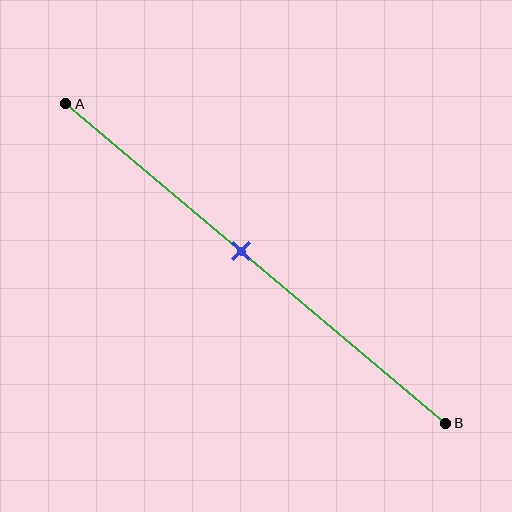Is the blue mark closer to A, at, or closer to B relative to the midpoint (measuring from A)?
The blue mark is closer to point A than the midpoint of segment AB.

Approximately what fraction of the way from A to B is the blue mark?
The blue mark is approximately 45% of the way from A to B.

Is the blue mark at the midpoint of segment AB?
No, the mark is at about 45% from A, not at the 50% midpoint.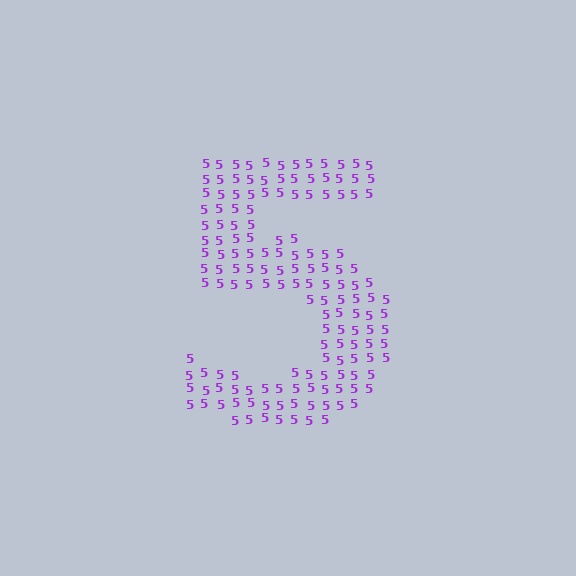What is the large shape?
The large shape is the digit 5.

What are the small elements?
The small elements are digit 5's.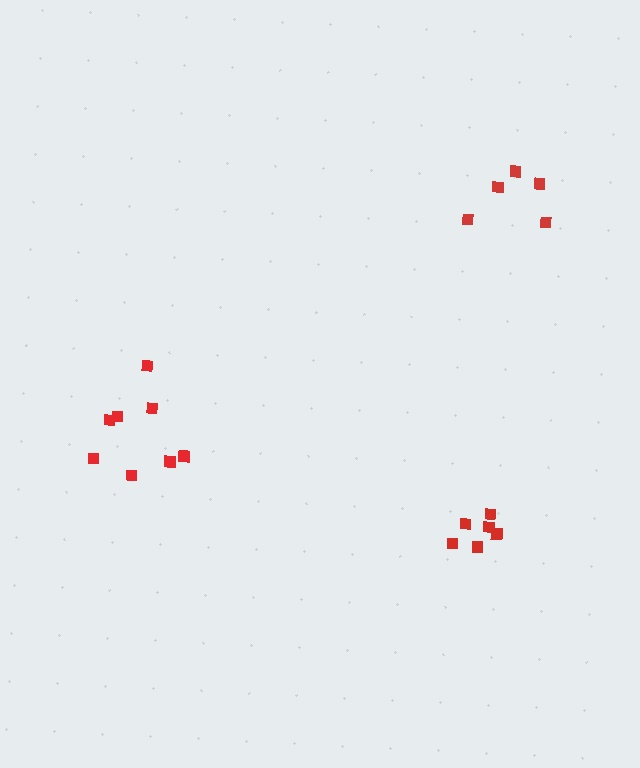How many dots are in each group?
Group 1: 5 dots, Group 2: 8 dots, Group 3: 6 dots (19 total).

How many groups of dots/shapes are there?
There are 3 groups.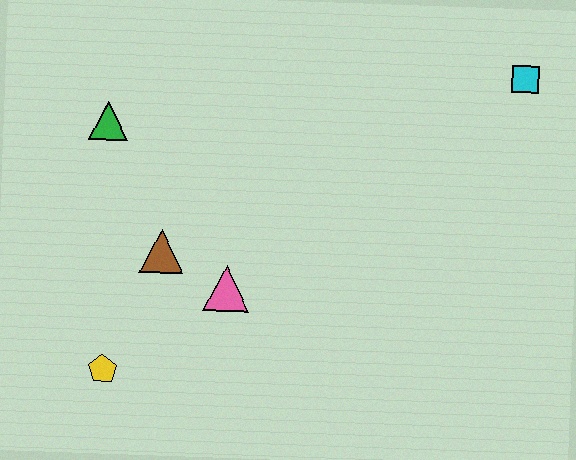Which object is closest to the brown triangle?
The pink triangle is closest to the brown triangle.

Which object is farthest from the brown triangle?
The cyan square is farthest from the brown triangle.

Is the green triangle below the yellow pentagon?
No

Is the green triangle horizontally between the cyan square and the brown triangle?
No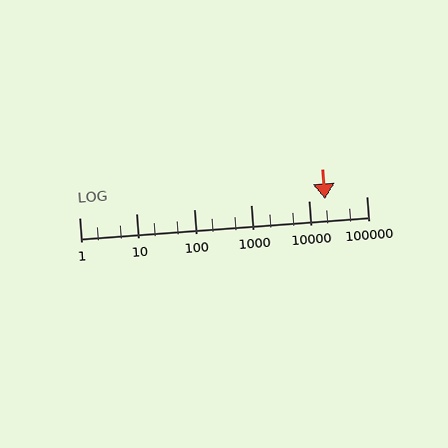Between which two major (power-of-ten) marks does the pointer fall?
The pointer is between 10000 and 100000.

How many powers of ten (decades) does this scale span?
The scale spans 5 decades, from 1 to 100000.